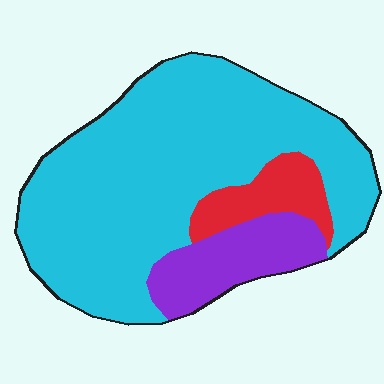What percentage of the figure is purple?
Purple takes up about one sixth (1/6) of the figure.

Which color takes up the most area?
Cyan, at roughly 75%.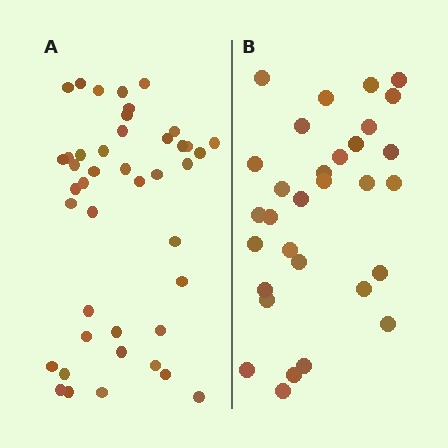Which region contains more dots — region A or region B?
Region A (the left region) has more dots.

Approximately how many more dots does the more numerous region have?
Region A has roughly 12 or so more dots than region B.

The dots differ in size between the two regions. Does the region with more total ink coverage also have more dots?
No. Region B has more total ink coverage because its dots are larger, but region A actually contains more individual dots. Total area can be misleading — the number of items is what matters here.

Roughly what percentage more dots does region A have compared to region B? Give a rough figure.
About 40% more.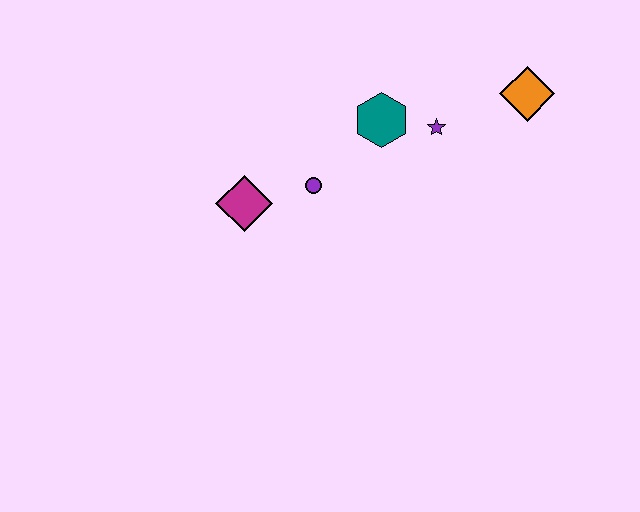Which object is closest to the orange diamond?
The purple star is closest to the orange diamond.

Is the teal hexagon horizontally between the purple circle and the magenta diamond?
No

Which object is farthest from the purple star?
The magenta diamond is farthest from the purple star.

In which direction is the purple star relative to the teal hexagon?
The purple star is to the right of the teal hexagon.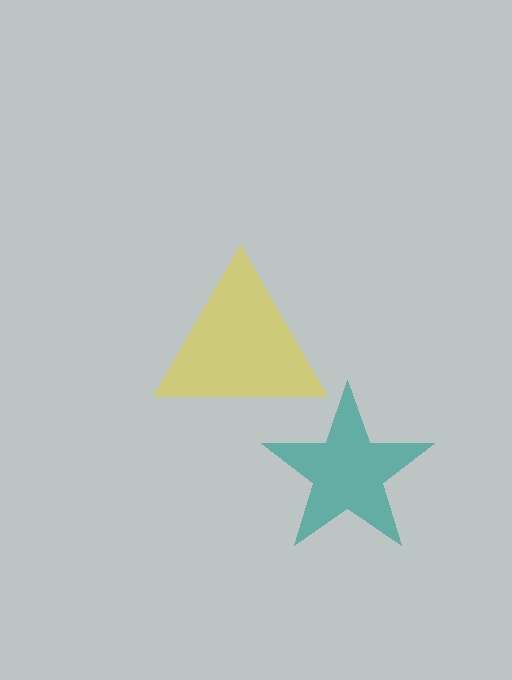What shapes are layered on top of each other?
The layered shapes are: a yellow triangle, a teal star.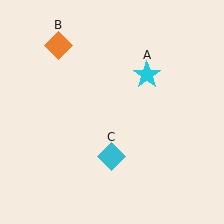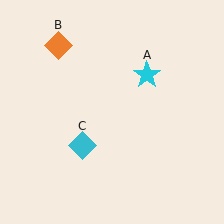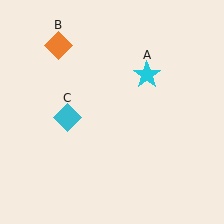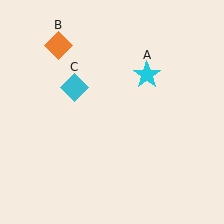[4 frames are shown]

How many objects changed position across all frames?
1 object changed position: cyan diamond (object C).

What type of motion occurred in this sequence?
The cyan diamond (object C) rotated clockwise around the center of the scene.